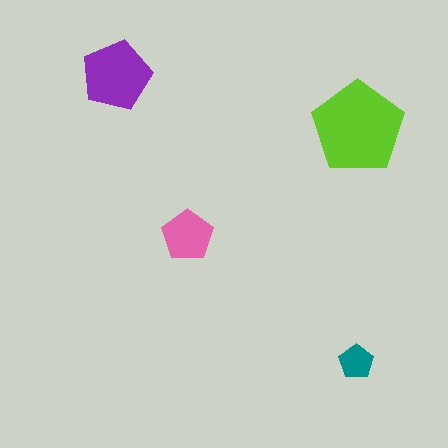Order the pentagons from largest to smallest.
the lime one, the purple one, the pink one, the teal one.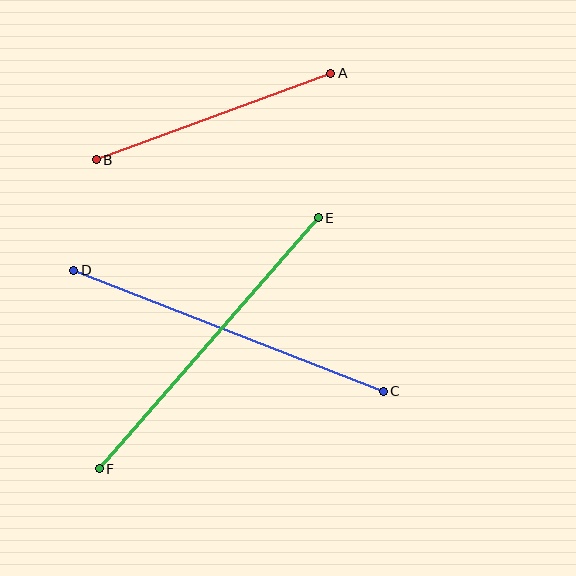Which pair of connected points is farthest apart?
Points E and F are farthest apart.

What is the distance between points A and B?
The distance is approximately 250 pixels.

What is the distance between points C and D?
The distance is approximately 332 pixels.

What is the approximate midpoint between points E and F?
The midpoint is at approximately (209, 343) pixels.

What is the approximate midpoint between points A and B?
The midpoint is at approximately (213, 116) pixels.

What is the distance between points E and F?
The distance is approximately 333 pixels.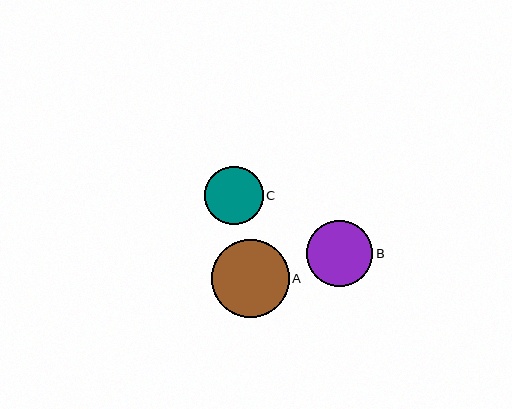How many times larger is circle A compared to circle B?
Circle A is approximately 1.2 times the size of circle B.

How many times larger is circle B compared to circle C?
Circle B is approximately 1.1 times the size of circle C.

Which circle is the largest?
Circle A is the largest with a size of approximately 78 pixels.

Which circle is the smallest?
Circle C is the smallest with a size of approximately 58 pixels.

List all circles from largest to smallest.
From largest to smallest: A, B, C.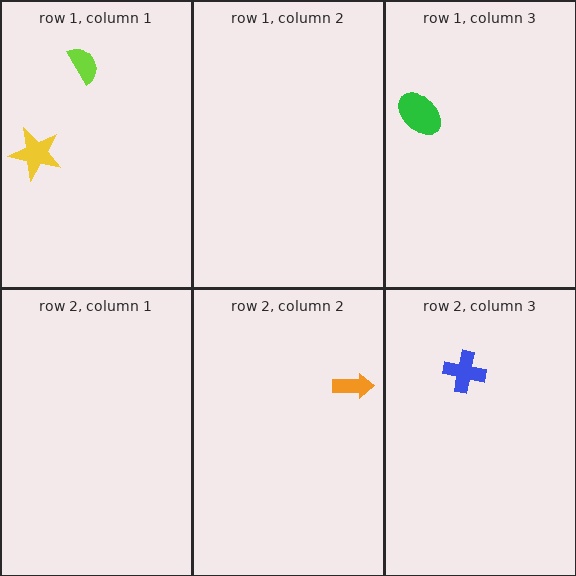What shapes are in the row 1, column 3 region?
The green ellipse.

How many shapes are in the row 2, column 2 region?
1.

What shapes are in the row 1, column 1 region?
The yellow star, the lime semicircle.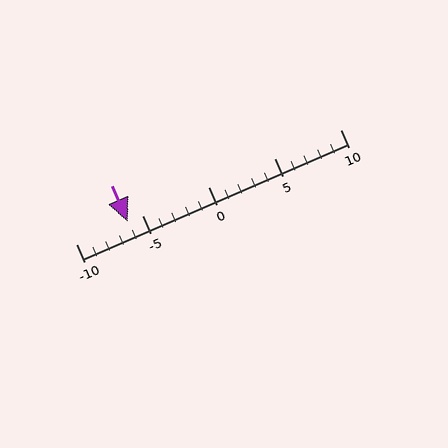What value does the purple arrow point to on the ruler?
The purple arrow points to approximately -6.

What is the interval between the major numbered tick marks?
The major tick marks are spaced 5 units apart.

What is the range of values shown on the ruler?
The ruler shows values from -10 to 10.